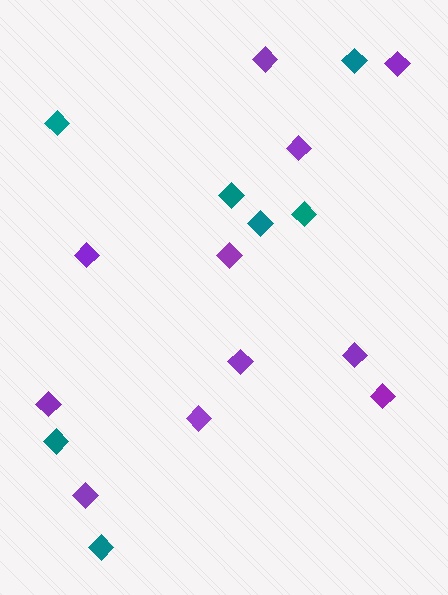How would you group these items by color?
There are 2 groups: one group of teal diamonds (7) and one group of purple diamonds (11).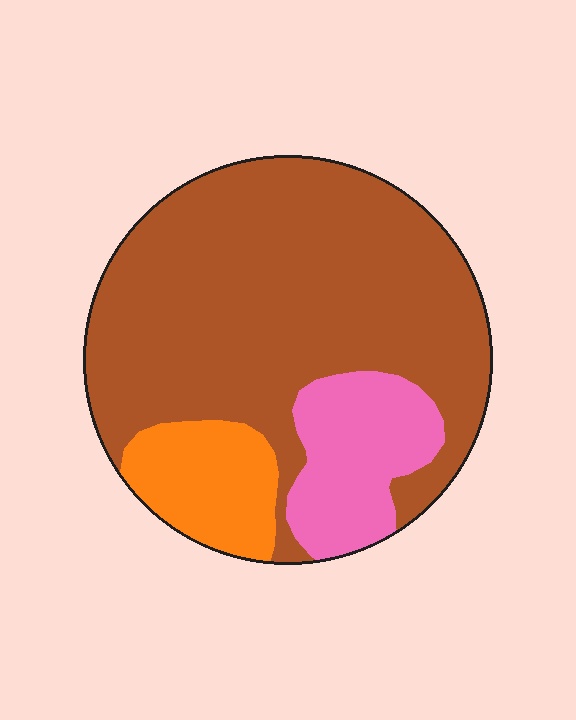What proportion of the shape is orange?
Orange covers 13% of the shape.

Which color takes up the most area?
Brown, at roughly 70%.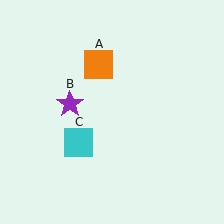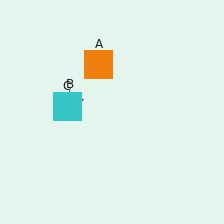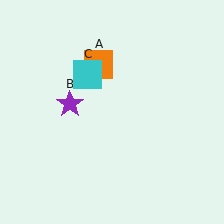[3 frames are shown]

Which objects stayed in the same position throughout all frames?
Orange square (object A) and purple star (object B) remained stationary.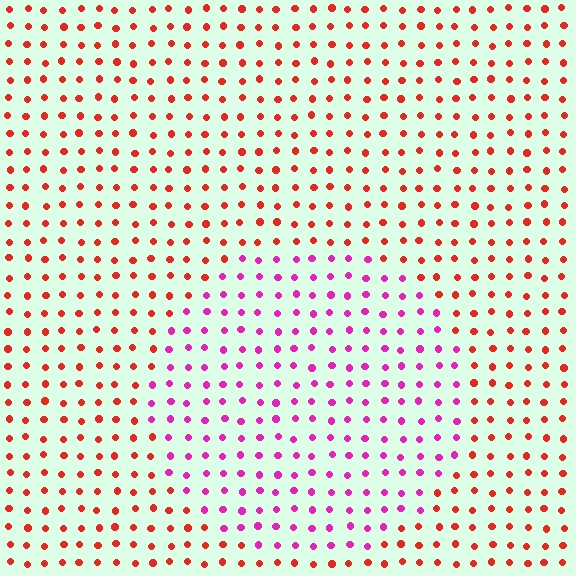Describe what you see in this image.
The image is filled with small red elements in a uniform arrangement. A circle-shaped region is visible where the elements are tinted to a slightly different hue, forming a subtle color boundary.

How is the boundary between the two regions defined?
The boundary is defined purely by a slight shift in hue (about 48 degrees). Spacing, size, and orientation are identical on both sides.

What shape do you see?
I see a circle.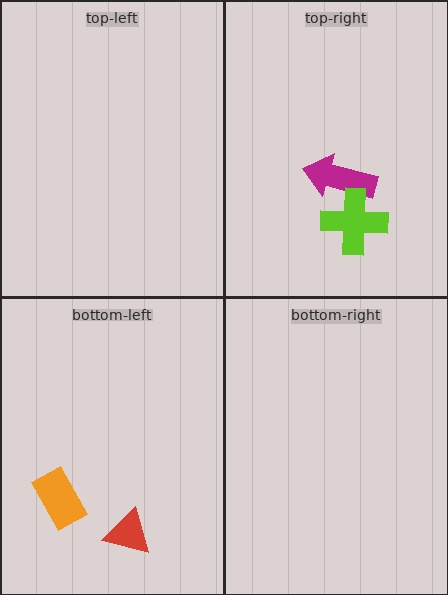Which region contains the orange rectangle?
The bottom-left region.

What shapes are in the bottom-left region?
The red triangle, the orange rectangle.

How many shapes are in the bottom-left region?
2.